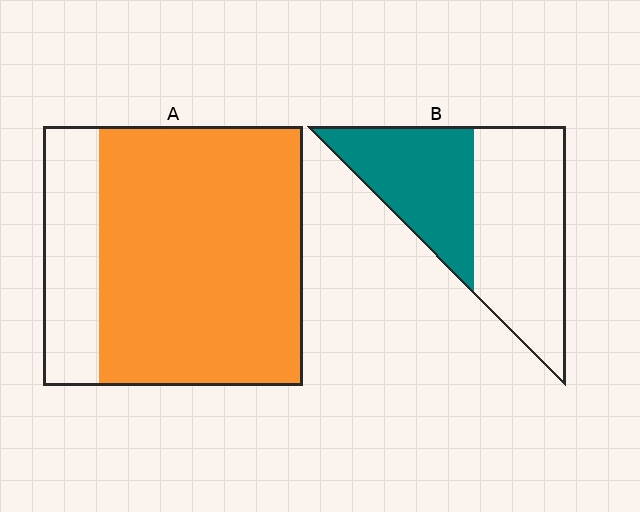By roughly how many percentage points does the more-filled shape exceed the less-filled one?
By roughly 35 percentage points (A over B).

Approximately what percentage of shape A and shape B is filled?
A is approximately 80% and B is approximately 40%.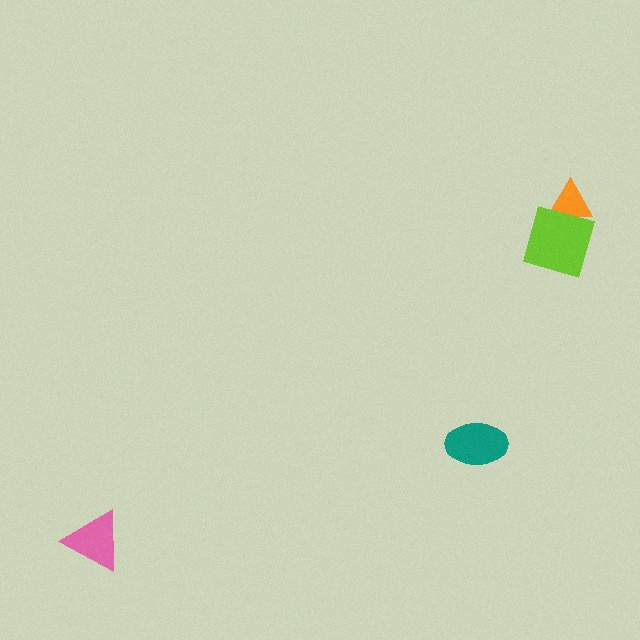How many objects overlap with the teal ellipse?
0 objects overlap with the teal ellipse.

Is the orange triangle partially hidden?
Yes, it is partially covered by another shape.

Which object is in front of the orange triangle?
The lime diamond is in front of the orange triangle.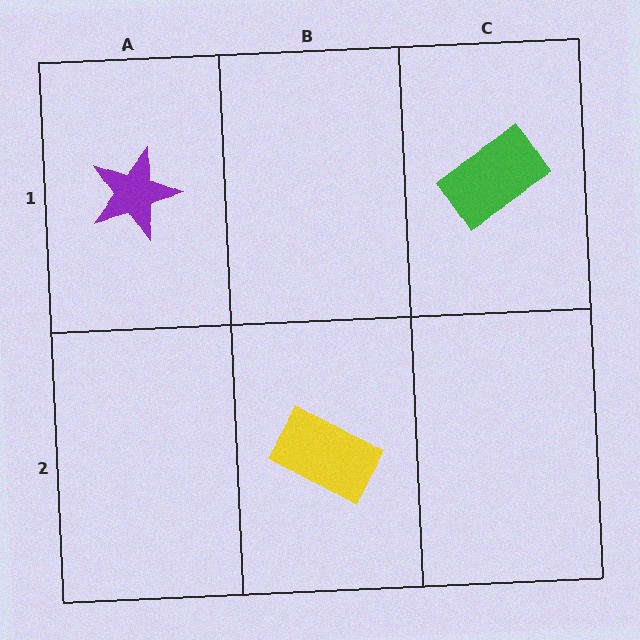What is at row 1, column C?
A green rectangle.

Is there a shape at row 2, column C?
No, that cell is empty.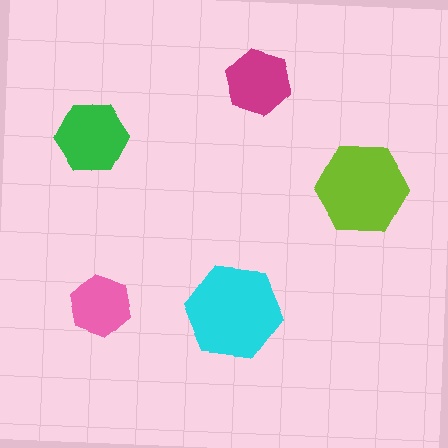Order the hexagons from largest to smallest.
the cyan one, the lime one, the green one, the magenta one, the pink one.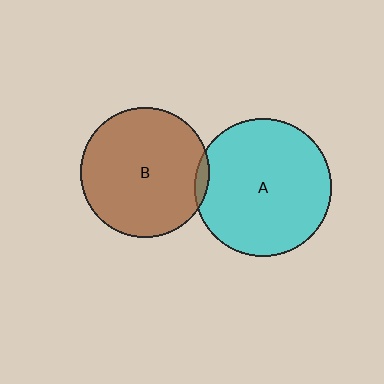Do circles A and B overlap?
Yes.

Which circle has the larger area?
Circle A (cyan).